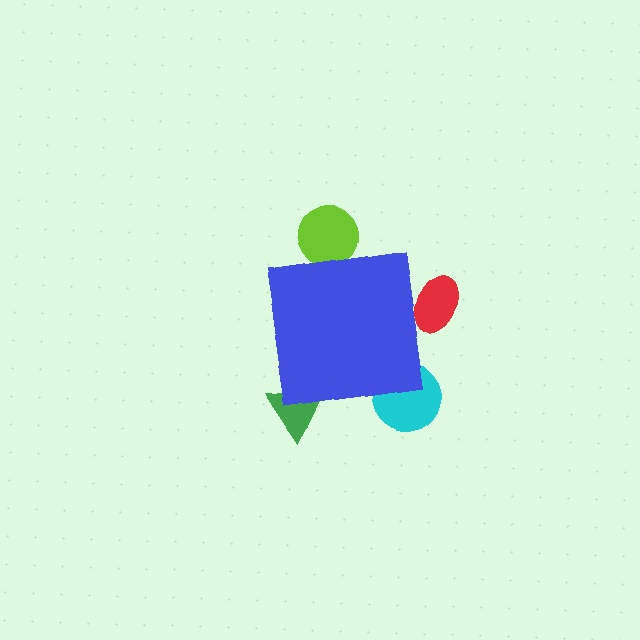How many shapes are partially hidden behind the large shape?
4 shapes are partially hidden.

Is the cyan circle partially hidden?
Yes, the cyan circle is partially hidden behind the blue square.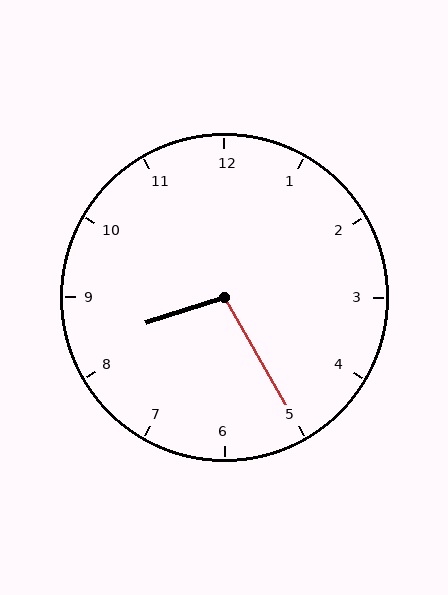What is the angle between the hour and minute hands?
Approximately 102 degrees.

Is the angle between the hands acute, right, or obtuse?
It is obtuse.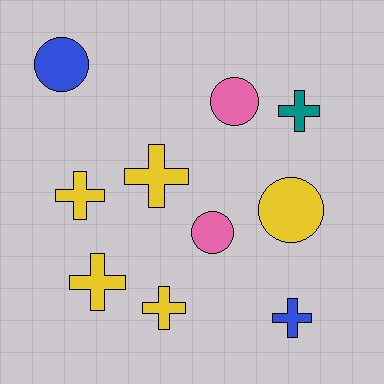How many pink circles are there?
There are 2 pink circles.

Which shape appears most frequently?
Cross, with 6 objects.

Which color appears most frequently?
Yellow, with 5 objects.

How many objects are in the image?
There are 10 objects.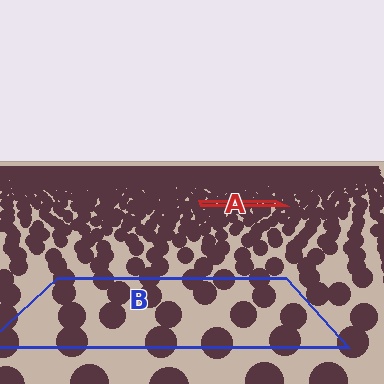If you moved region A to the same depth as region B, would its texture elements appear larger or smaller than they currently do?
They would appear larger. At a closer depth, the same texture elements are projected at a bigger on-screen size.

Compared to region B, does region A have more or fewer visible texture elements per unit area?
Region A has more texture elements per unit area — they are packed more densely because it is farther away.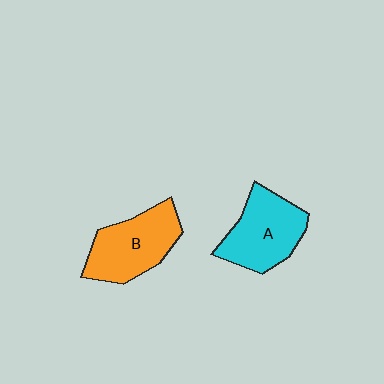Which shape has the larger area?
Shape B (orange).